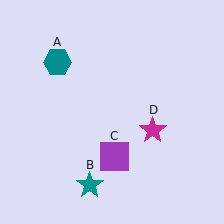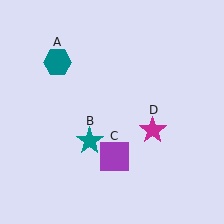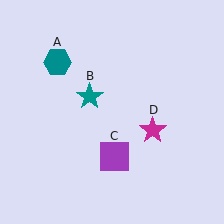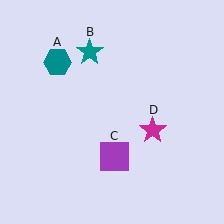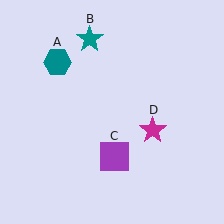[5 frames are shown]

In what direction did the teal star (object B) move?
The teal star (object B) moved up.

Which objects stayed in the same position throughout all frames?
Teal hexagon (object A) and purple square (object C) and magenta star (object D) remained stationary.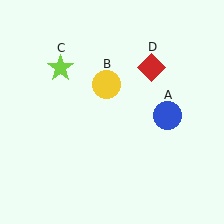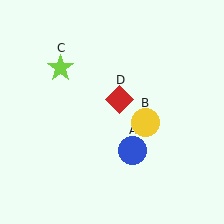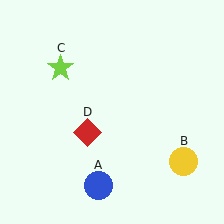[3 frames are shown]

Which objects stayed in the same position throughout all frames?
Lime star (object C) remained stationary.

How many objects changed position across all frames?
3 objects changed position: blue circle (object A), yellow circle (object B), red diamond (object D).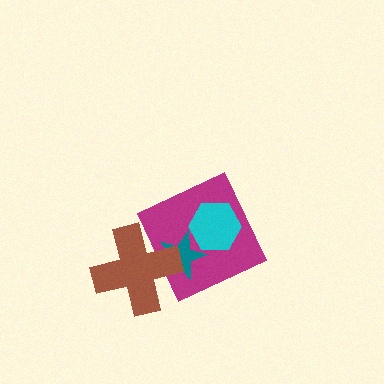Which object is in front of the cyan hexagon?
The teal star is in front of the cyan hexagon.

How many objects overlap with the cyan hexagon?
2 objects overlap with the cyan hexagon.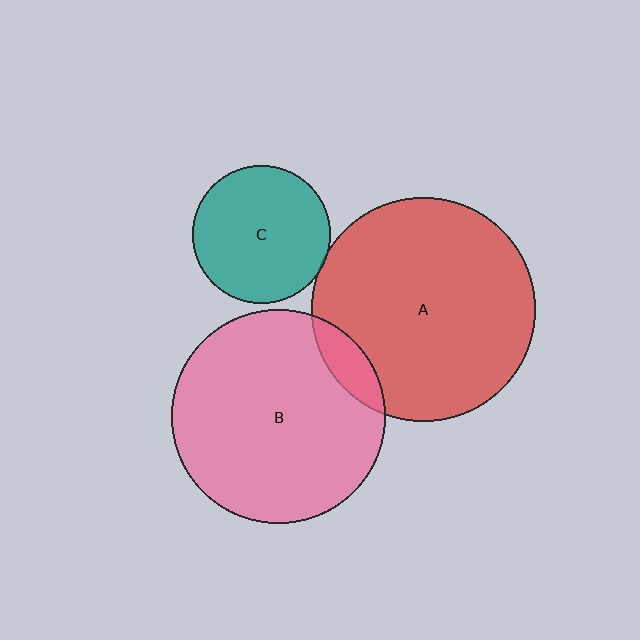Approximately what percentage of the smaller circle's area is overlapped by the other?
Approximately 10%.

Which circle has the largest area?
Circle A (red).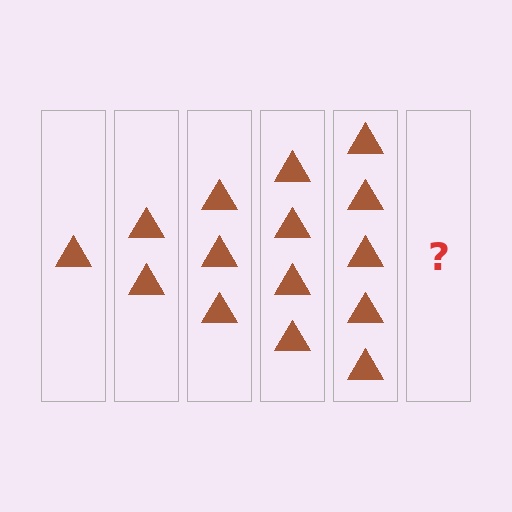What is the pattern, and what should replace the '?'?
The pattern is that each step adds one more triangle. The '?' should be 6 triangles.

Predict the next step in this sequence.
The next step is 6 triangles.